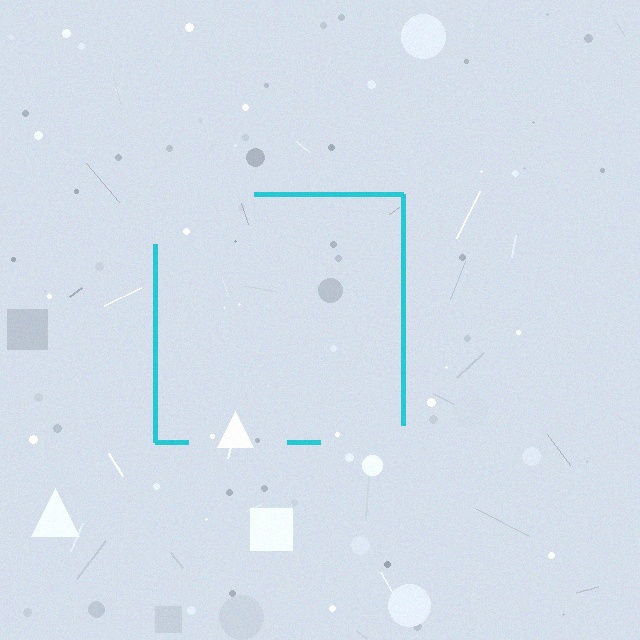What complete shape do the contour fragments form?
The contour fragments form a square.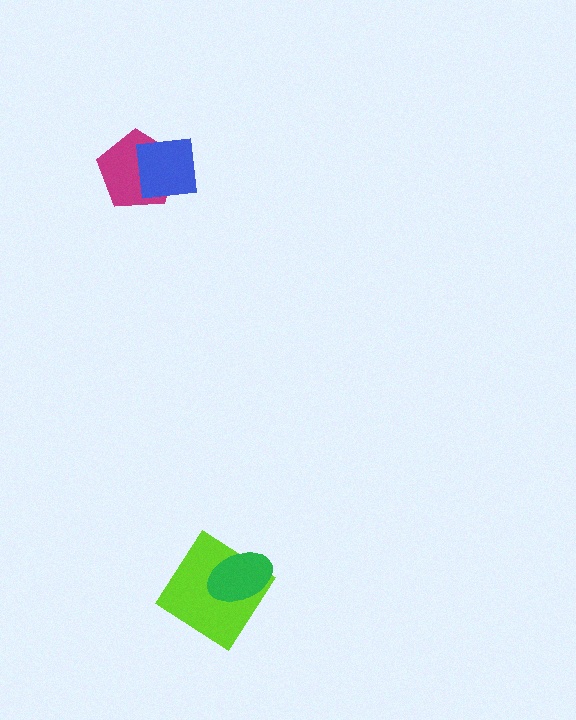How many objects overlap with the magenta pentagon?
1 object overlaps with the magenta pentagon.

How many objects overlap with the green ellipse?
1 object overlaps with the green ellipse.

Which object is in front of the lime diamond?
The green ellipse is in front of the lime diamond.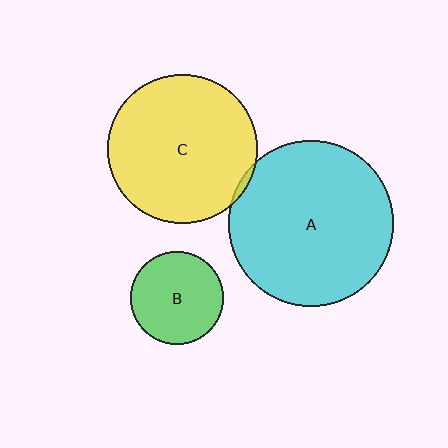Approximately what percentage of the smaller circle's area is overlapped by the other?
Approximately 5%.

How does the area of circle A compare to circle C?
Approximately 1.2 times.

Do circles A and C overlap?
Yes.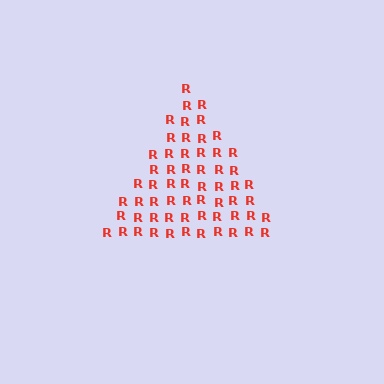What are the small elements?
The small elements are letter R's.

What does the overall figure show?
The overall figure shows a triangle.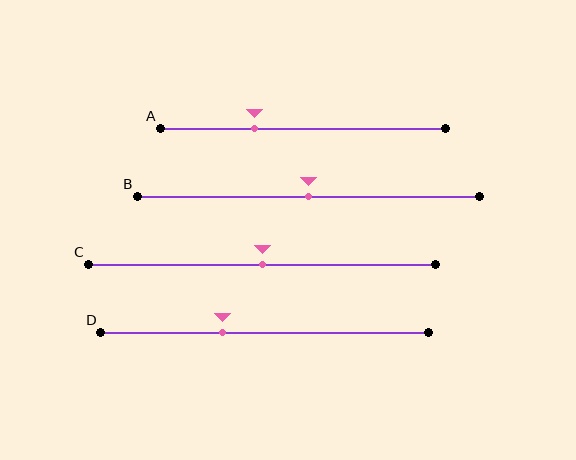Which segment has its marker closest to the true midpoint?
Segment B has its marker closest to the true midpoint.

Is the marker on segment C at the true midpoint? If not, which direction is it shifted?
Yes, the marker on segment C is at the true midpoint.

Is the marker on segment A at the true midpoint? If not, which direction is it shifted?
No, the marker on segment A is shifted to the left by about 17% of the segment length.